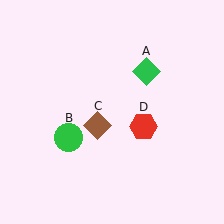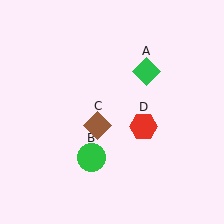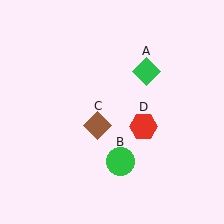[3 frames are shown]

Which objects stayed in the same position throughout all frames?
Green diamond (object A) and brown diamond (object C) and red hexagon (object D) remained stationary.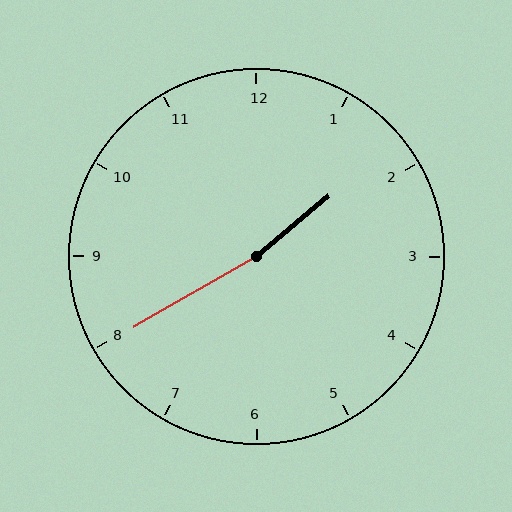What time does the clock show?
1:40.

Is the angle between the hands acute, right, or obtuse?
It is obtuse.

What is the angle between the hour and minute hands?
Approximately 170 degrees.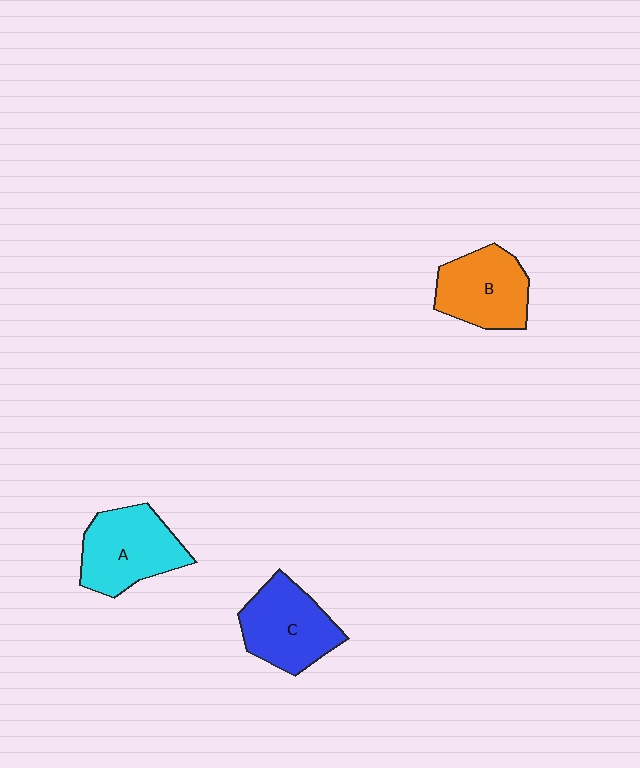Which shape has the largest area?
Shape A (cyan).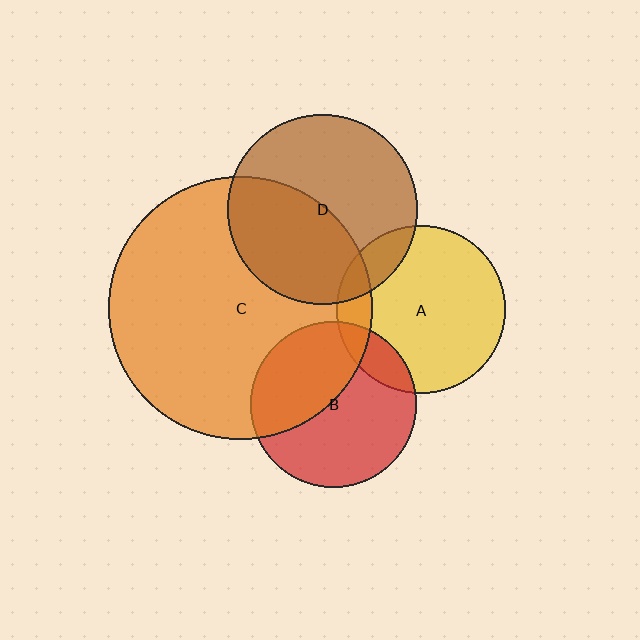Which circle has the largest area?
Circle C (orange).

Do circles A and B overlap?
Yes.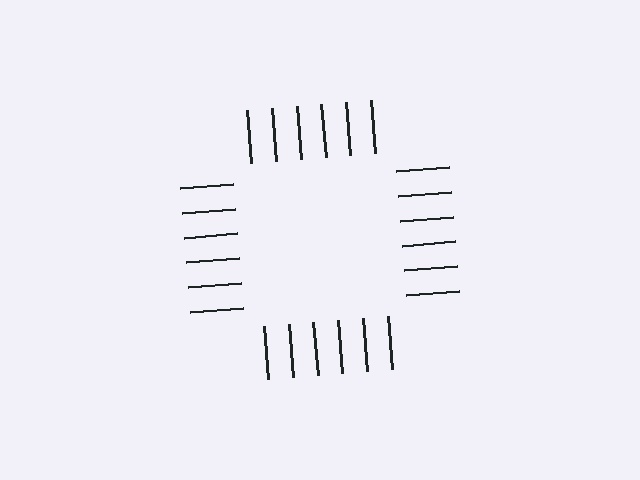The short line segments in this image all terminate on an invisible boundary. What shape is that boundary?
An illusory square — the line segments terminate on its edges but no continuous stroke is drawn.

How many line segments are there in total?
24 — 6 along each of the 4 edges.